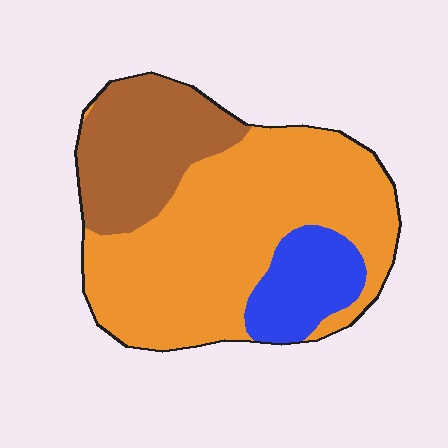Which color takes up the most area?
Orange, at roughly 60%.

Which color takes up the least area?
Blue, at roughly 15%.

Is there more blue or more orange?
Orange.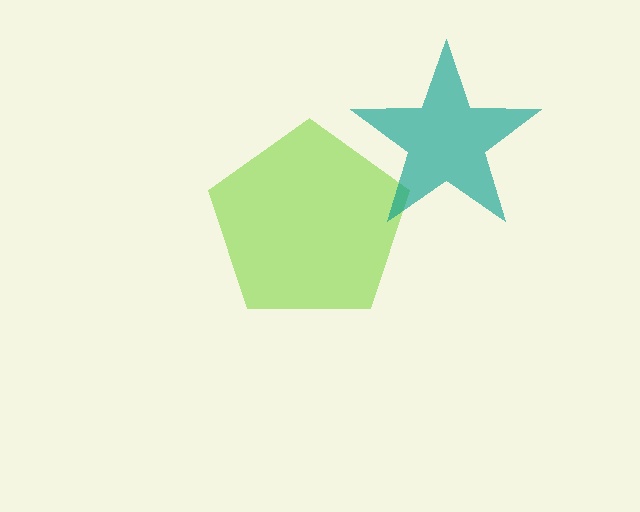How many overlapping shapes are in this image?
There are 2 overlapping shapes in the image.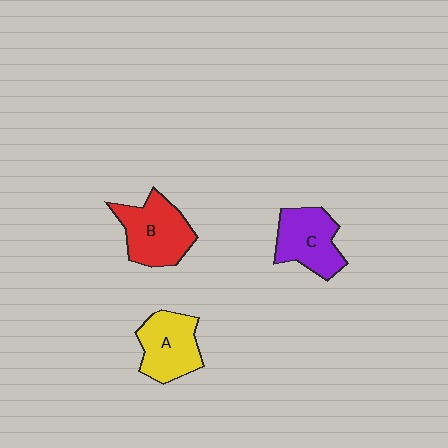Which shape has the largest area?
Shape B (red).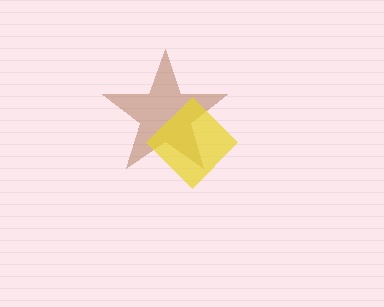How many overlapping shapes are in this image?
There are 2 overlapping shapes in the image.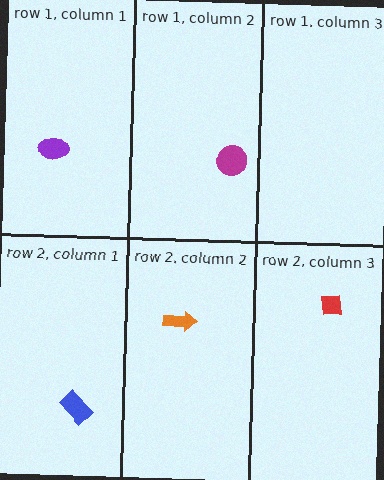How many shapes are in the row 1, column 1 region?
1.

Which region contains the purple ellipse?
The row 1, column 1 region.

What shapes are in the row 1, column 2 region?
The magenta circle.